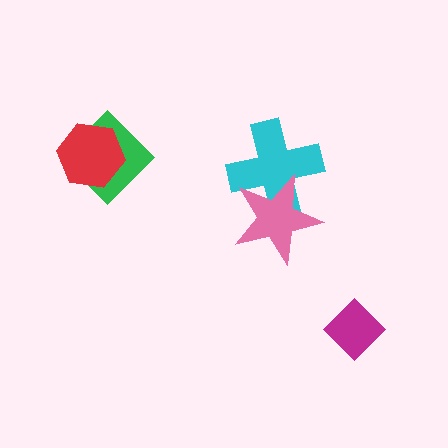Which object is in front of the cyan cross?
The pink star is in front of the cyan cross.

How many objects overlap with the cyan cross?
1 object overlaps with the cyan cross.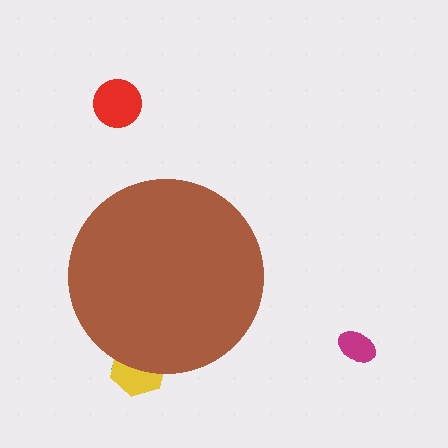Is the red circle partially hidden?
No, the red circle is fully visible.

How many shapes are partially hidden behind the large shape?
2 shapes are partially hidden.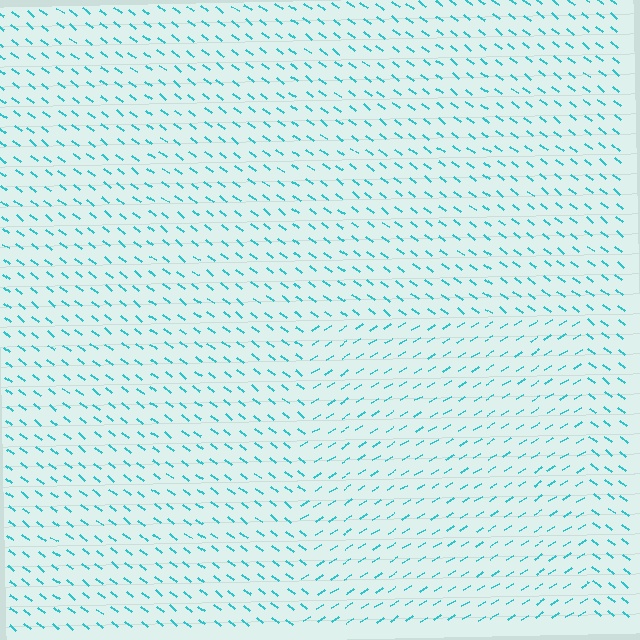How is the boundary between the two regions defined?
The boundary is defined purely by a change in line orientation (approximately 69 degrees difference). All lines are the same color and thickness.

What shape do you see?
I see a rectangle.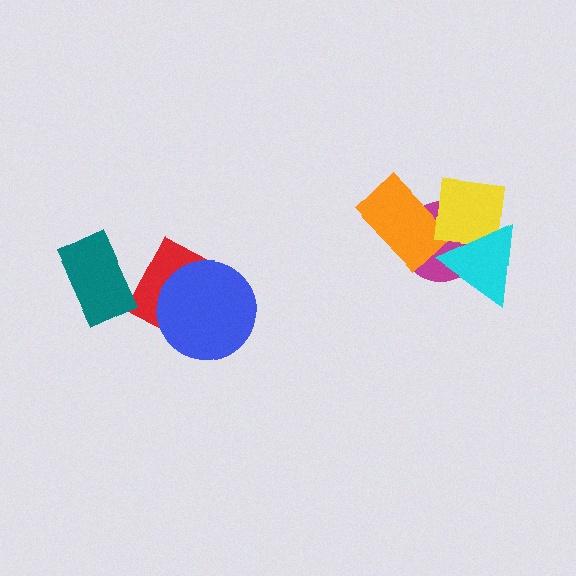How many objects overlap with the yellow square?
3 objects overlap with the yellow square.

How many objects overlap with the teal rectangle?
0 objects overlap with the teal rectangle.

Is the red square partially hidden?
Yes, it is partially covered by another shape.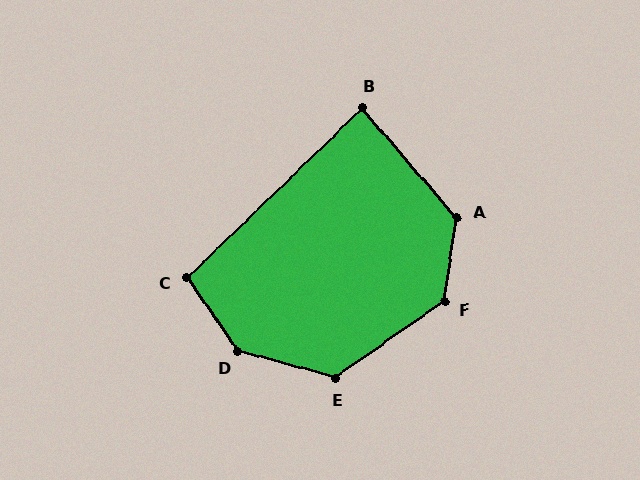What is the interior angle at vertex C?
Approximately 99 degrees (obtuse).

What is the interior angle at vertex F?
Approximately 133 degrees (obtuse).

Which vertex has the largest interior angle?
D, at approximately 140 degrees.